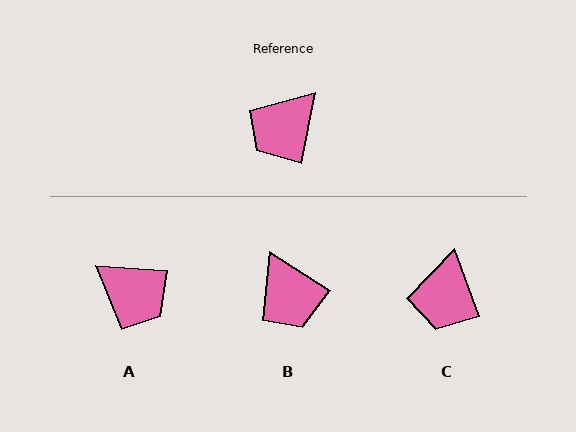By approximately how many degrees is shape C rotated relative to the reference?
Approximately 32 degrees counter-clockwise.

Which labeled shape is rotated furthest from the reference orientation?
A, about 97 degrees away.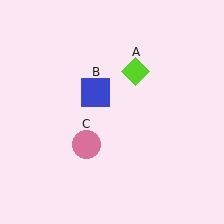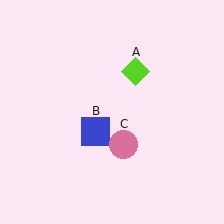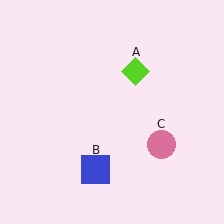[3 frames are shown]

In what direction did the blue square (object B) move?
The blue square (object B) moved down.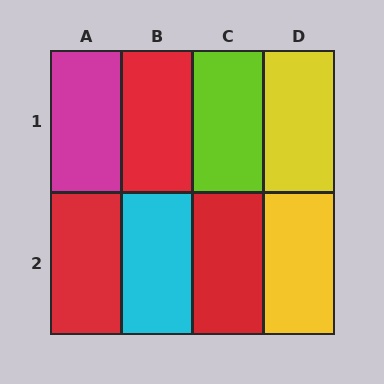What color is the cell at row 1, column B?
Red.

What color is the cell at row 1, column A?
Magenta.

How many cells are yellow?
2 cells are yellow.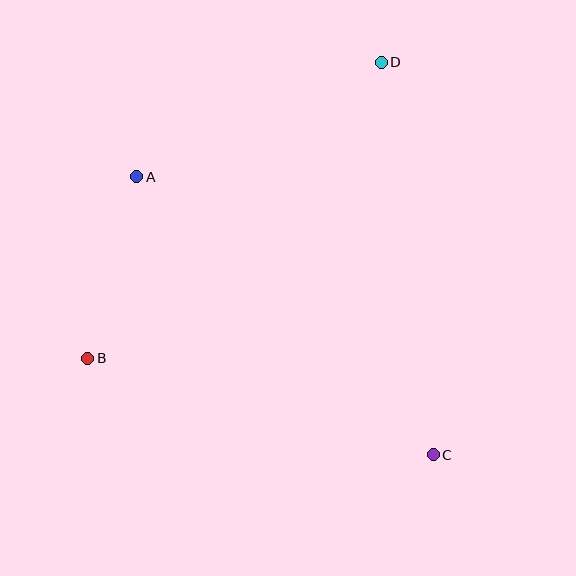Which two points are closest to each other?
Points A and B are closest to each other.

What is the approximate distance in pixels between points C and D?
The distance between C and D is approximately 396 pixels.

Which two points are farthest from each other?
Points B and D are farthest from each other.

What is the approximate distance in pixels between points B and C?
The distance between B and C is approximately 358 pixels.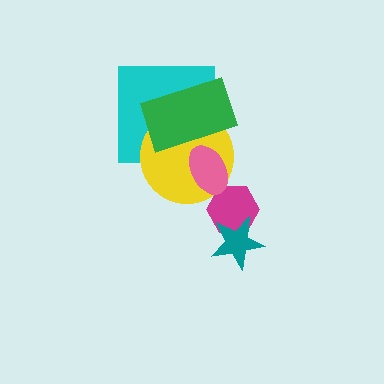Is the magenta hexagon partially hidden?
Yes, it is partially covered by another shape.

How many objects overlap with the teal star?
1 object overlaps with the teal star.